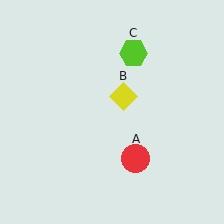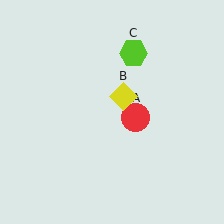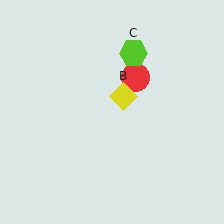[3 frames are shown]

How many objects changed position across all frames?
1 object changed position: red circle (object A).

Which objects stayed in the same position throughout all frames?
Yellow diamond (object B) and lime hexagon (object C) remained stationary.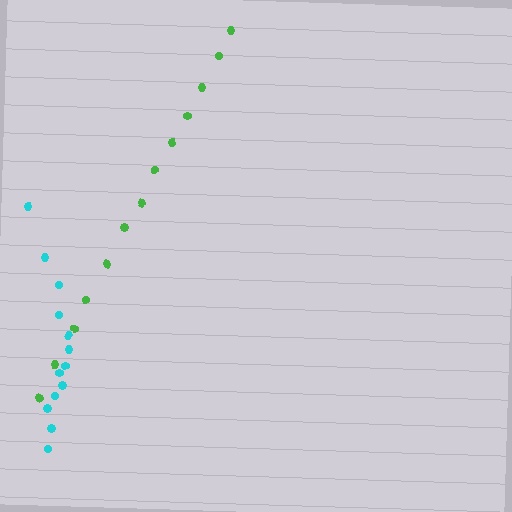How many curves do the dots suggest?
There are 2 distinct paths.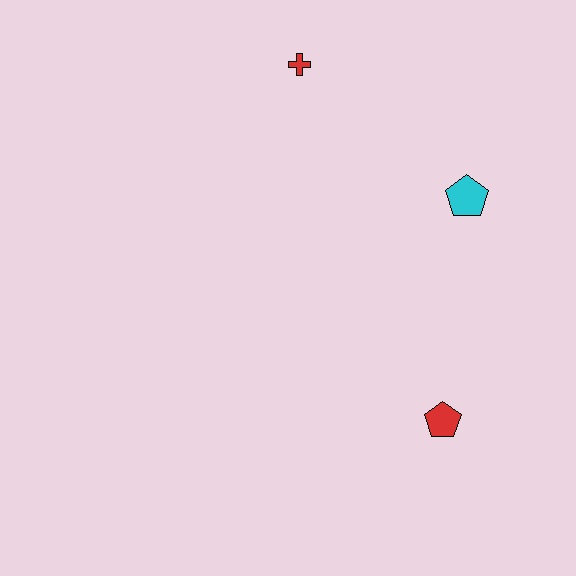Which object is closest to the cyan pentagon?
The red cross is closest to the cyan pentagon.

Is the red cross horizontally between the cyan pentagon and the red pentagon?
No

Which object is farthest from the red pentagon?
The red cross is farthest from the red pentagon.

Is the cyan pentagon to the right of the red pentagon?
Yes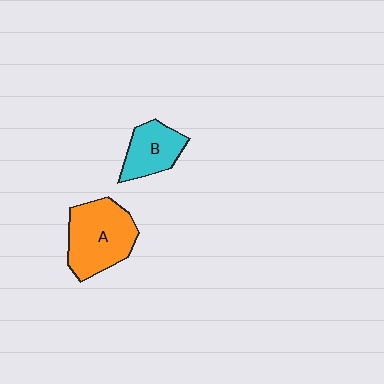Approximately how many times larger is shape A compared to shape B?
Approximately 1.6 times.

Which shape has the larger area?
Shape A (orange).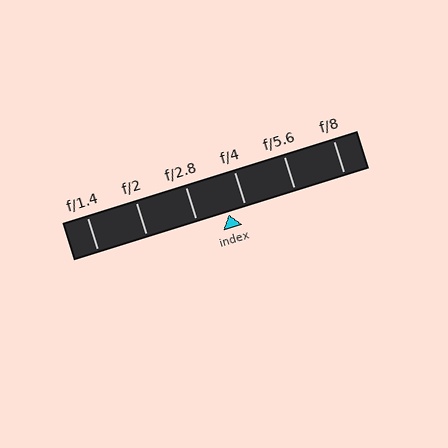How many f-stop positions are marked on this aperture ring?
There are 6 f-stop positions marked.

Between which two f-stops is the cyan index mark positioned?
The index mark is between f/2.8 and f/4.